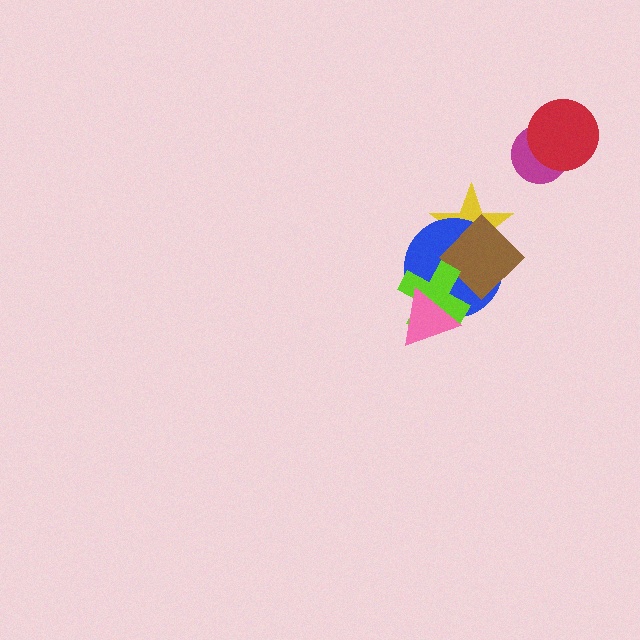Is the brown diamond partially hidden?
Yes, it is partially covered by another shape.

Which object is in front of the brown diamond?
The lime cross is in front of the brown diamond.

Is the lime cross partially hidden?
Yes, it is partially covered by another shape.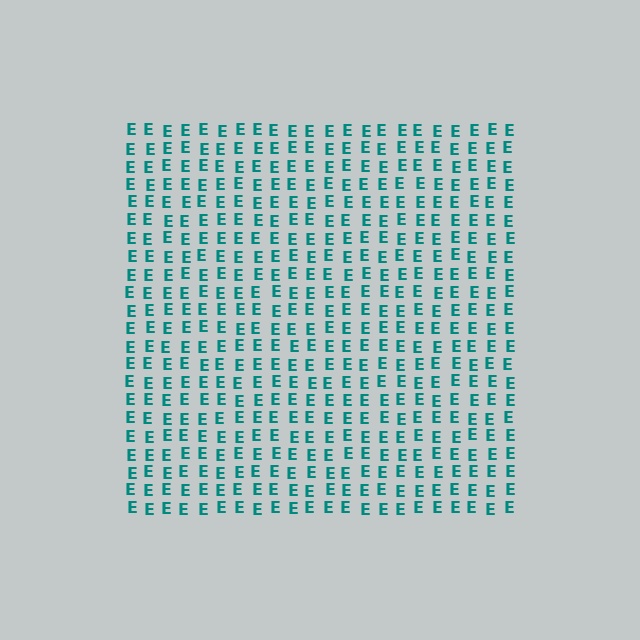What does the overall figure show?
The overall figure shows a square.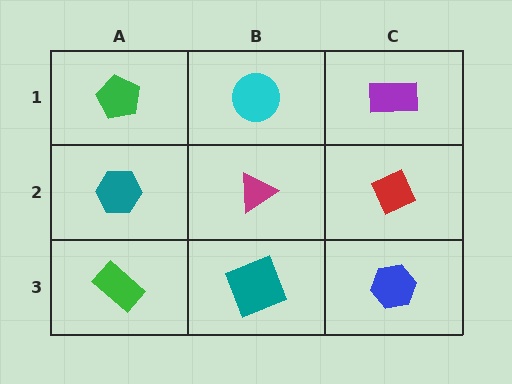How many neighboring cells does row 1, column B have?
3.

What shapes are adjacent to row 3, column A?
A teal hexagon (row 2, column A), a teal square (row 3, column B).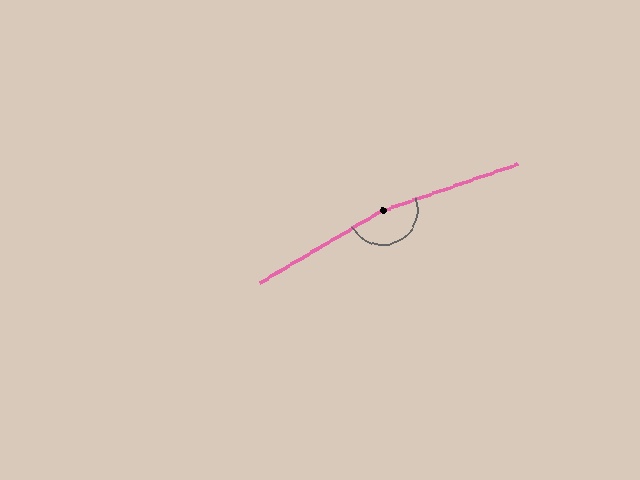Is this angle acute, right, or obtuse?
It is obtuse.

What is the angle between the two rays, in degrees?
Approximately 168 degrees.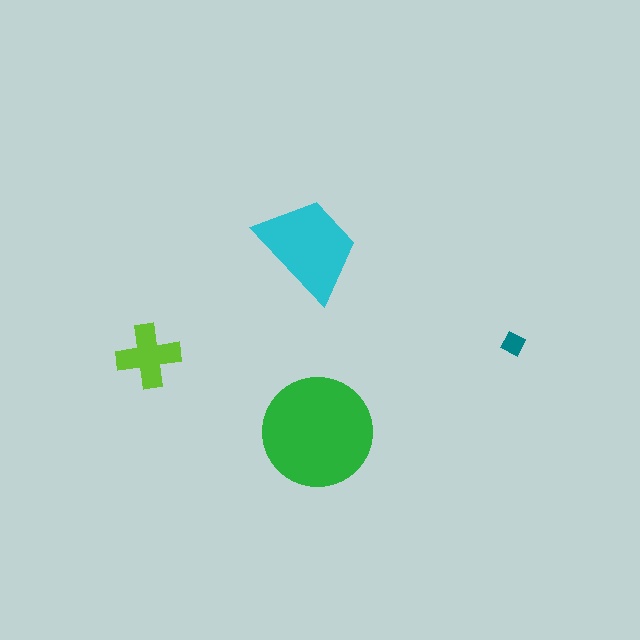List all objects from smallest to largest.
The teal diamond, the lime cross, the cyan trapezoid, the green circle.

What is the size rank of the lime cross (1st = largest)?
3rd.